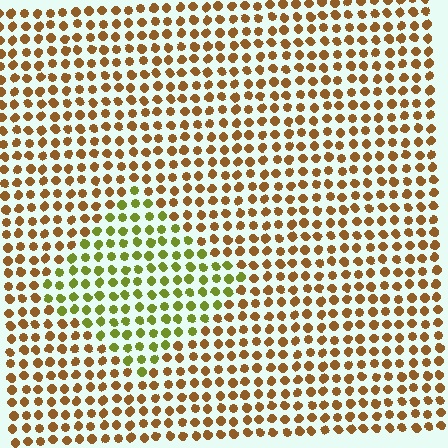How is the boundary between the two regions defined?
The boundary is defined purely by a slight shift in hue (about 47 degrees). Spacing, size, and orientation are identical on both sides.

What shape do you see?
I see a diamond.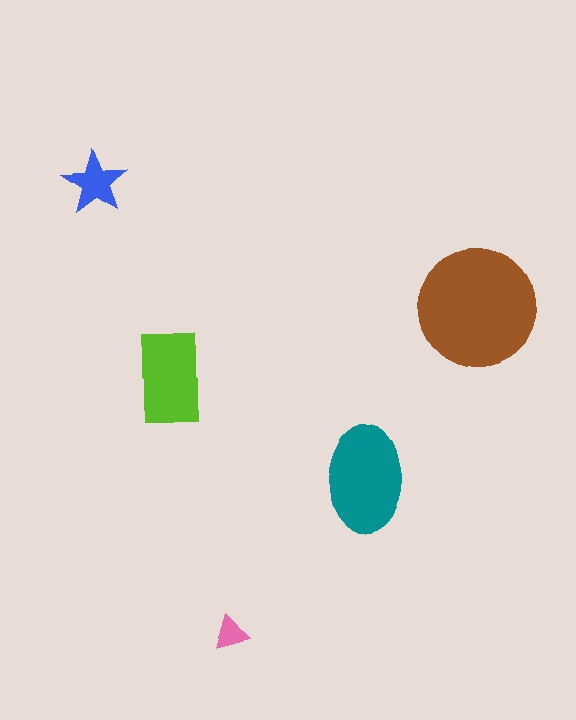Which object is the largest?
The brown circle.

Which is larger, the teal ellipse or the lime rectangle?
The teal ellipse.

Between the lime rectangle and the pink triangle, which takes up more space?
The lime rectangle.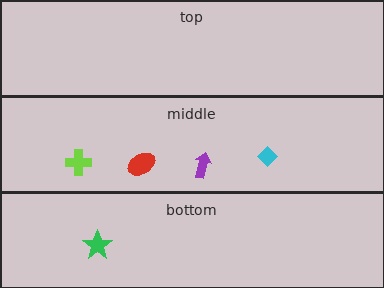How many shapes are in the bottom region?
1.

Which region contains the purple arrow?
The middle region.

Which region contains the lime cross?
The middle region.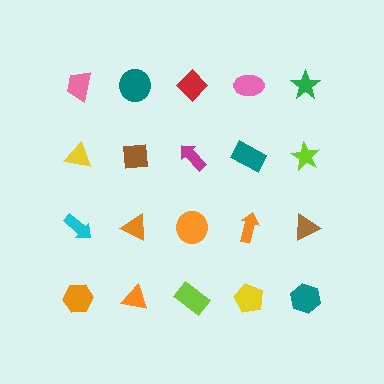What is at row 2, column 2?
A brown square.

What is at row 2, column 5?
A lime star.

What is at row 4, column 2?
An orange triangle.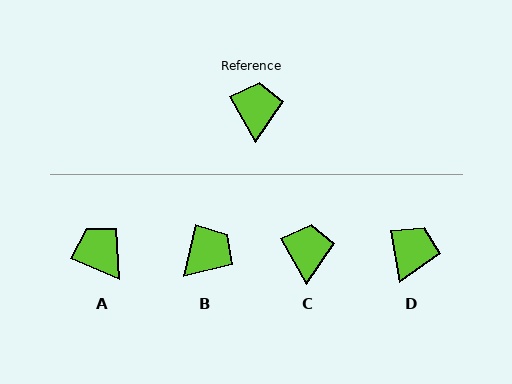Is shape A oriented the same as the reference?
No, it is off by about 37 degrees.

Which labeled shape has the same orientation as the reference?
C.